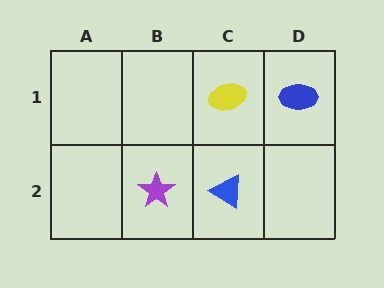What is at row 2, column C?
A blue triangle.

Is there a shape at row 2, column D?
No, that cell is empty.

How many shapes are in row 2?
2 shapes.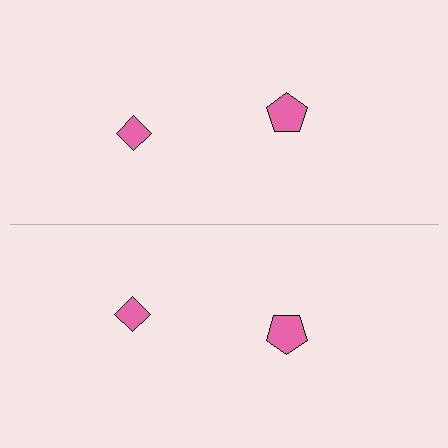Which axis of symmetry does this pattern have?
The pattern has a horizontal axis of symmetry running through the center of the image.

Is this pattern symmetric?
Yes, this pattern has bilateral (reflection) symmetry.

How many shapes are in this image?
There are 4 shapes in this image.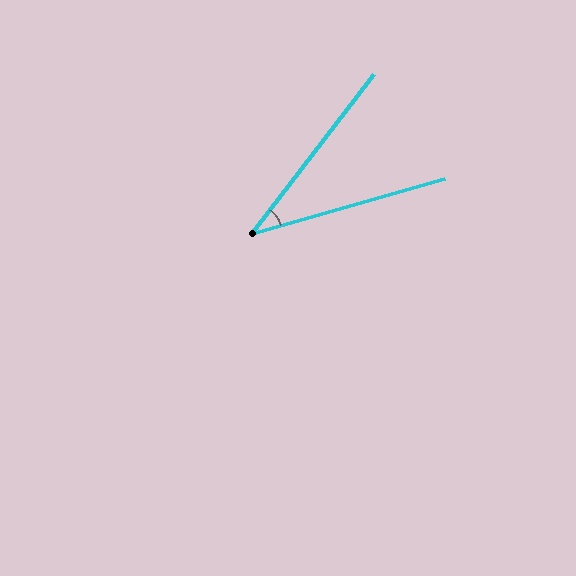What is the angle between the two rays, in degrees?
Approximately 37 degrees.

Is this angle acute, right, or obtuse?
It is acute.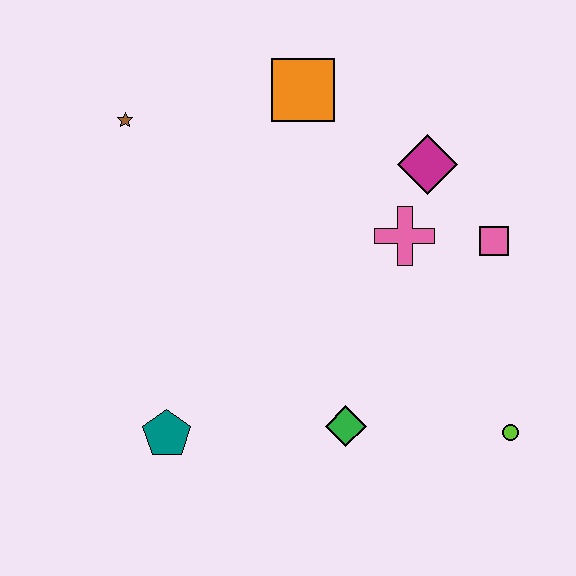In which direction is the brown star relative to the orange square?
The brown star is to the left of the orange square.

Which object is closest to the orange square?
The magenta diamond is closest to the orange square.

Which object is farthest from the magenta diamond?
The teal pentagon is farthest from the magenta diamond.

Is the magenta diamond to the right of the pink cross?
Yes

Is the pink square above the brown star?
No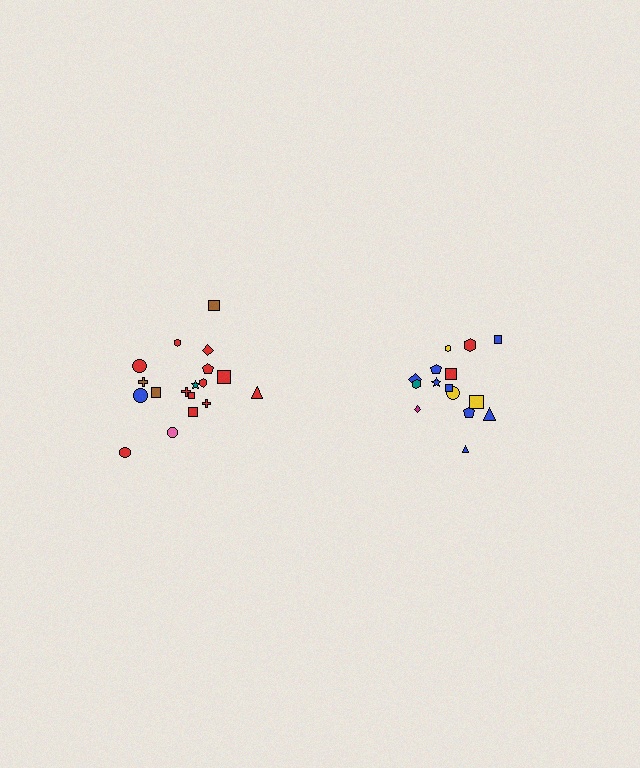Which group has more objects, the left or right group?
The left group.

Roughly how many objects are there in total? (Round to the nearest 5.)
Roughly 35 objects in total.